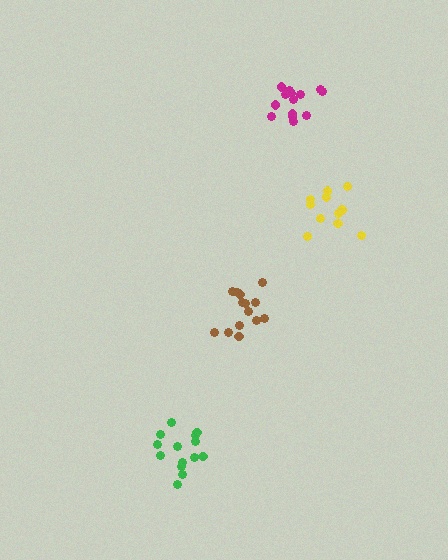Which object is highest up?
The magenta cluster is topmost.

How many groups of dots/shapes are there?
There are 4 groups.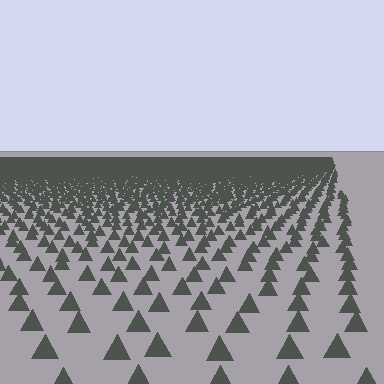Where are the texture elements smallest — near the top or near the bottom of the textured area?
Near the top.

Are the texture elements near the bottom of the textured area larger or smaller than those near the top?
Larger. Near the bottom, elements are closer to the viewer and appear at a bigger on-screen size.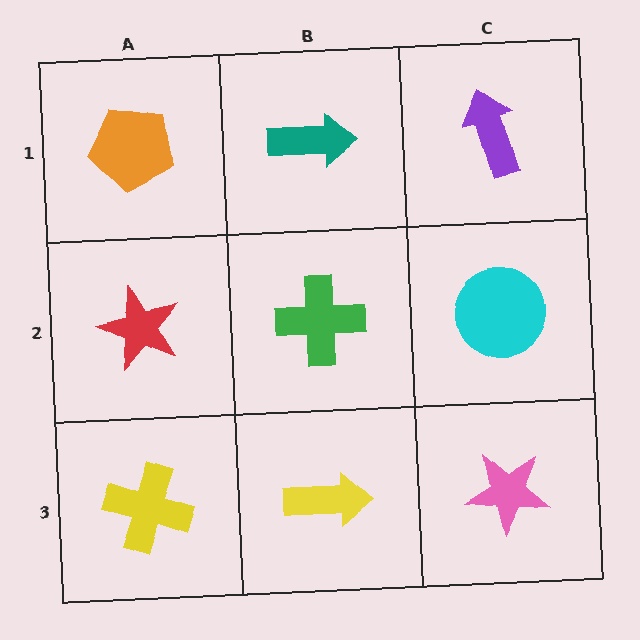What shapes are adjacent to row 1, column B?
A green cross (row 2, column B), an orange pentagon (row 1, column A), a purple arrow (row 1, column C).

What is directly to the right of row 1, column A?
A teal arrow.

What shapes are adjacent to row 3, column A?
A red star (row 2, column A), a yellow arrow (row 3, column B).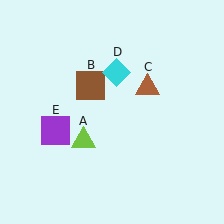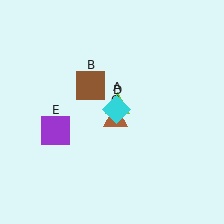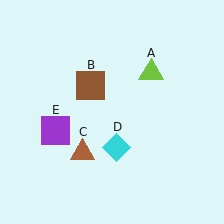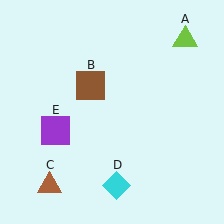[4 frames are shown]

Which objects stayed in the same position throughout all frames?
Brown square (object B) and purple square (object E) remained stationary.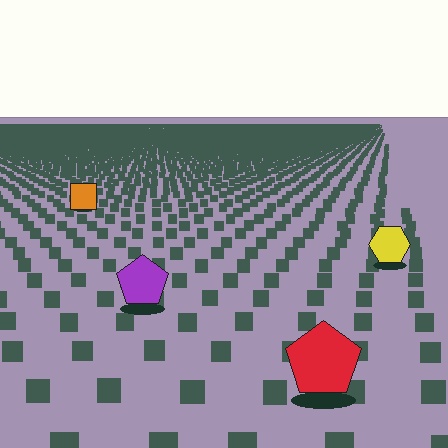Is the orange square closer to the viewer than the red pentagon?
No. The red pentagon is closer — you can tell from the texture gradient: the ground texture is coarser near it.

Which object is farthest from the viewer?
The orange square is farthest from the viewer. It appears smaller and the ground texture around it is denser.